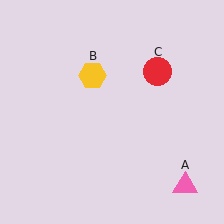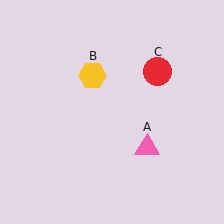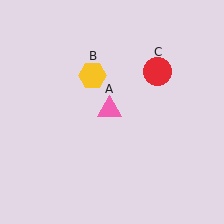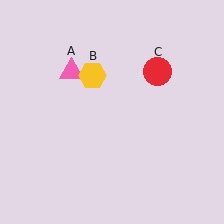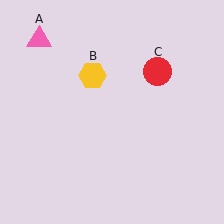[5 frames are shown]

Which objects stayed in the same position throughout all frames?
Yellow hexagon (object B) and red circle (object C) remained stationary.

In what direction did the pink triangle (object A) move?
The pink triangle (object A) moved up and to the left.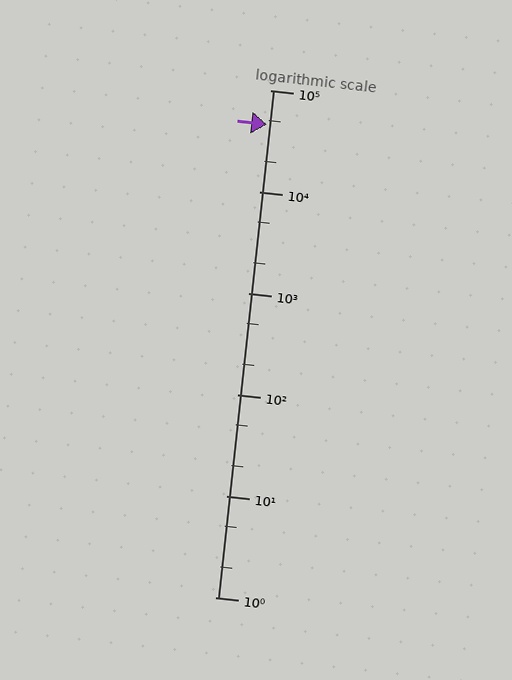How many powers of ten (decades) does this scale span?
The scale spans 5 decades, from 1 to 100000.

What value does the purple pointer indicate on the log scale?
The pointer indicates approximately 46000.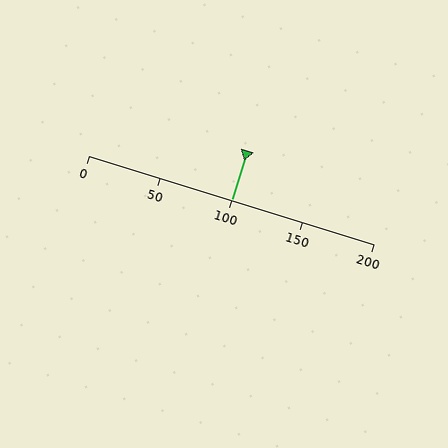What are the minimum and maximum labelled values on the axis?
The axis runs from 0 to 200.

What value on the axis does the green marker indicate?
The marker indicates approximately 100.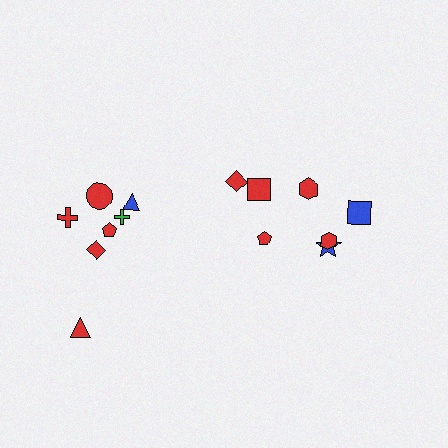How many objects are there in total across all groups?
There are 14 objects.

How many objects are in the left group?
There are 8 objects.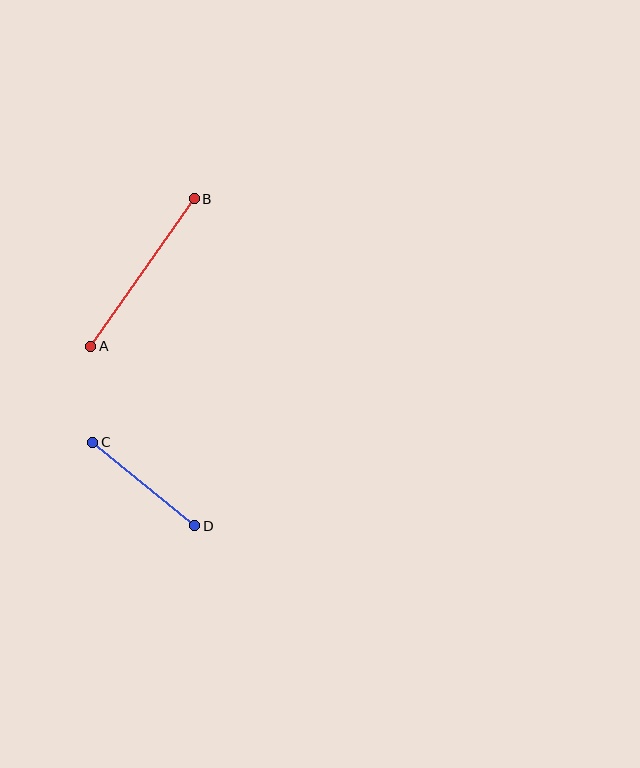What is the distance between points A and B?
The distance is approximately 180 pixels.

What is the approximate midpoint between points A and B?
The midpoint is at approximately (143, 272) pixels.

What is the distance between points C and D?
The distance is approximately 132 pixels.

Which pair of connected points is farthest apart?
Points A and B are farthest apart.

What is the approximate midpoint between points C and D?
The midpoint is at approximately (144, 484) pixels.